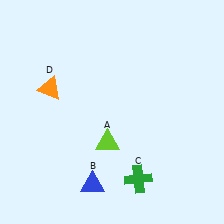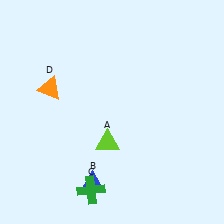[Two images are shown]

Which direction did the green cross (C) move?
The green cross (C) moved left.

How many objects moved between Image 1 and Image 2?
1 object moved between the two images.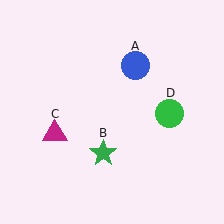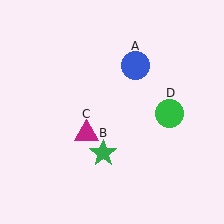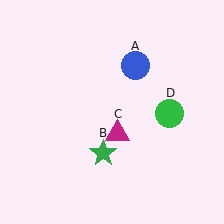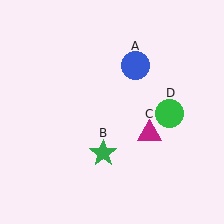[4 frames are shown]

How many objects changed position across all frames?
1 object changed position: magenta triangle (object C).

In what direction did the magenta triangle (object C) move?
The magenta triangle (object C) moved right.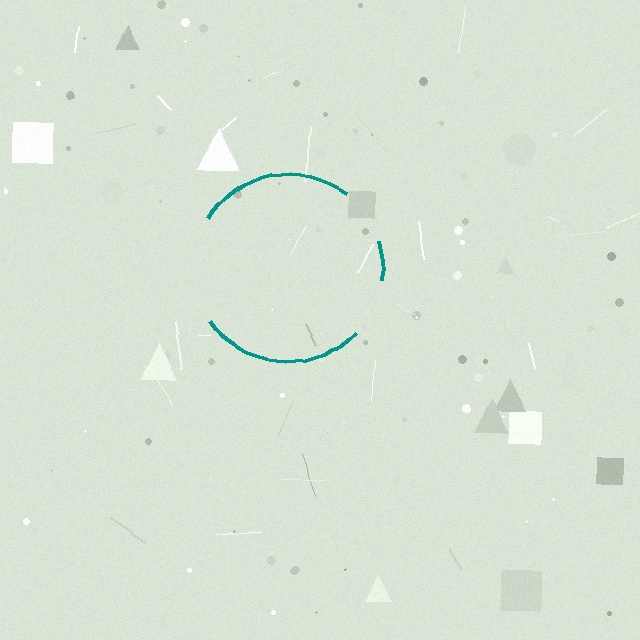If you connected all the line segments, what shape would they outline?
They would outline a circle.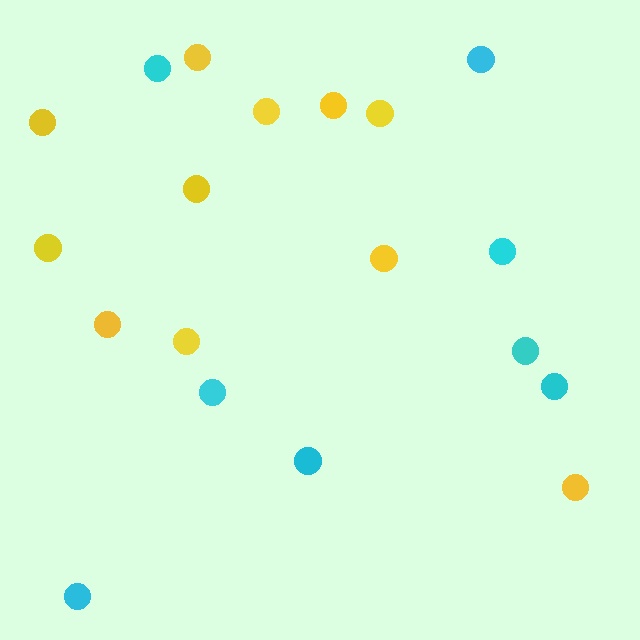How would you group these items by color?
There are 2 groups: one group of cyan circles (8) and one group of yellow circles (11).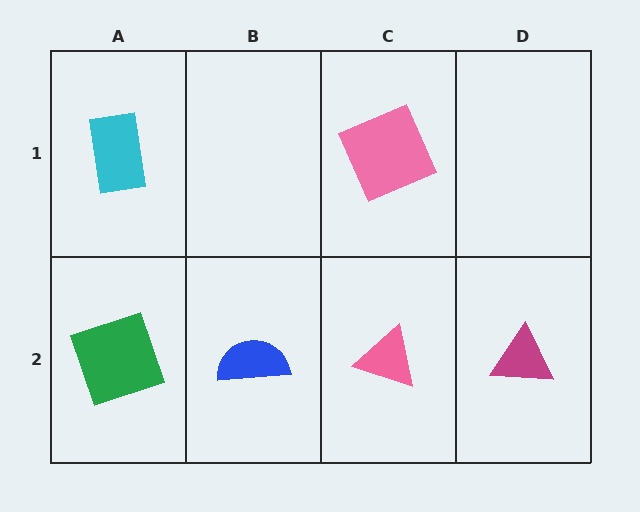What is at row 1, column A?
A cyan rectangle.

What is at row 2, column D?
A magenta triangle.